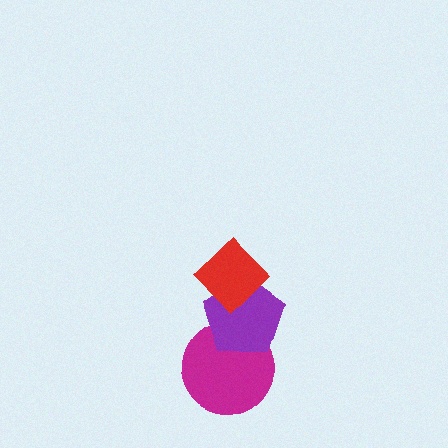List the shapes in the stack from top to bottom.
From top to bottom: the red diamond, the purple pentagon, the magenta circle.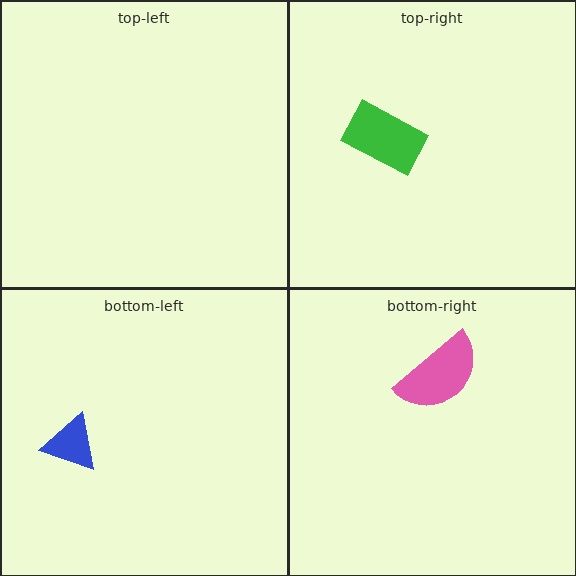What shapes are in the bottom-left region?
The blue triangle.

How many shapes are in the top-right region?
1.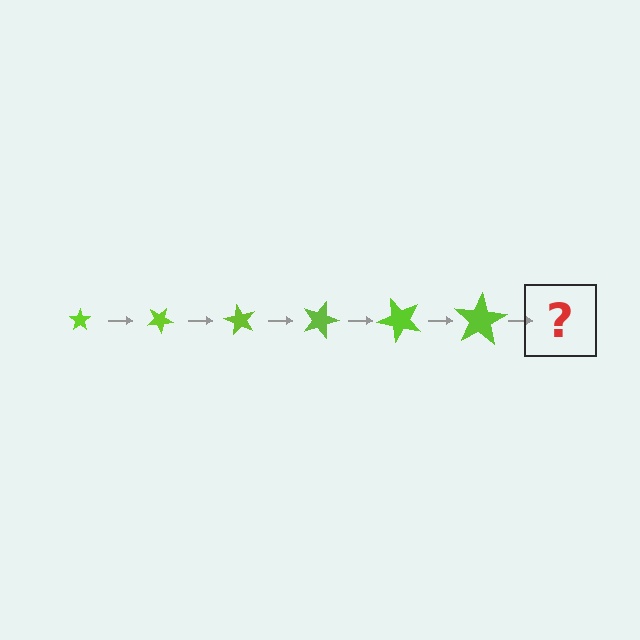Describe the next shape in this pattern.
It should be a star, larger than the previous one and rotated 180 degrees from the start.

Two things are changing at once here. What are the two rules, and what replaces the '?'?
The two rules are that the star grows larger each step and it rotates 30 degrees each step. The '?' should be a star, larger than the previous one and rotated 180 degrees from the start.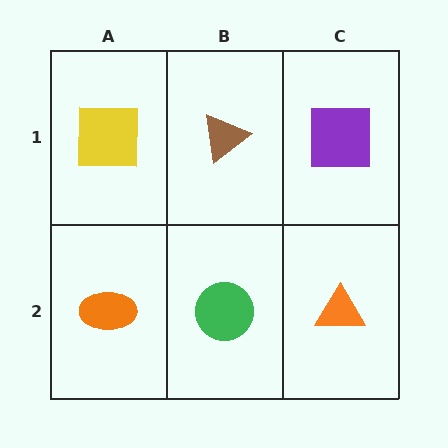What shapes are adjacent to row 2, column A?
A yellow square (row 1, column A), a green circle (row 2, column B).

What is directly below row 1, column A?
An orange ellipse.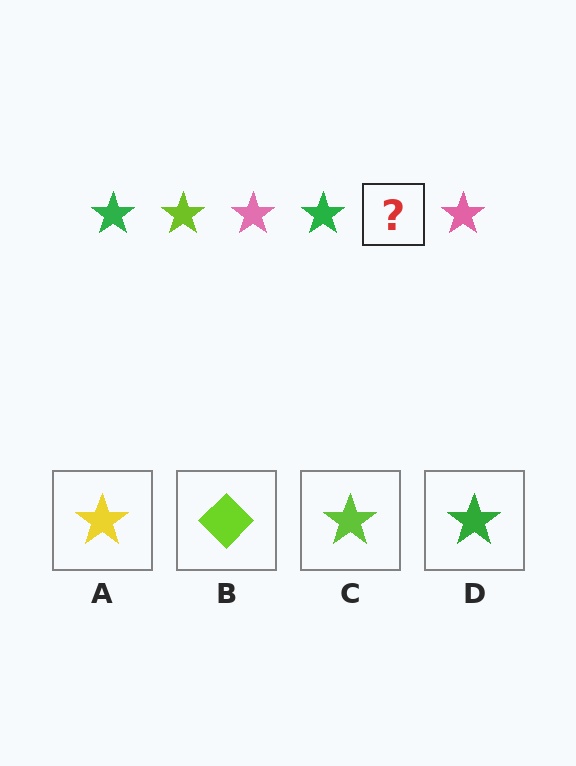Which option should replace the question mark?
Option C.